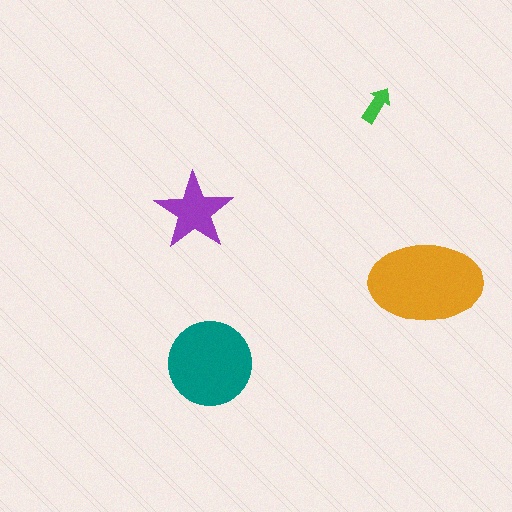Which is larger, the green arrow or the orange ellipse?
The orange ellipse.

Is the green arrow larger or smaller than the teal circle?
Smaller.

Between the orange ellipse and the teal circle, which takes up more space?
The orange ellipse.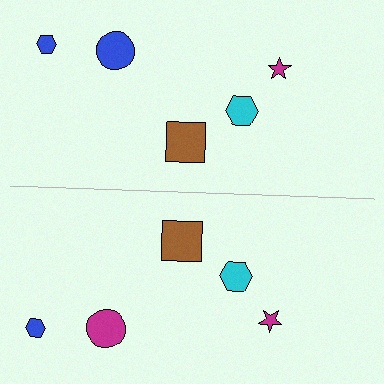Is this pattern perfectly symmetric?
No, the pattern is not perfectly symmetric. The magenta circle on the bottom side breaks the symmetry — its mirror counterpart is blue.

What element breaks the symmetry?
The magenta circle on the bottom side breaks the symmetry — its mirror counterpart is blue.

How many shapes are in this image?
There are 10 shapes in this image.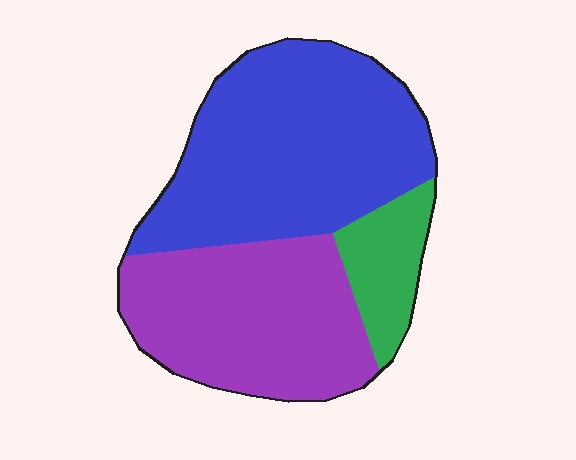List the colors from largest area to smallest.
From largest to smallest: blue, purple, green.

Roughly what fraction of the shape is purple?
Purple takes up about three eighths (3/8) of the shape.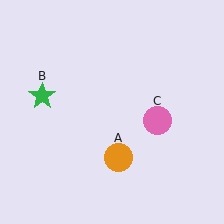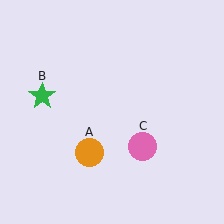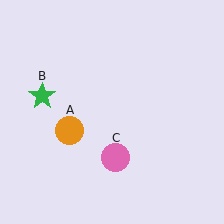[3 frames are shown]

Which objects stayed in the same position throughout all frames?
Green star (object B) remained stationary.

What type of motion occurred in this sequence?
The orange circle (object A), pink circle (object C) rotated clockwise around the center of the scene.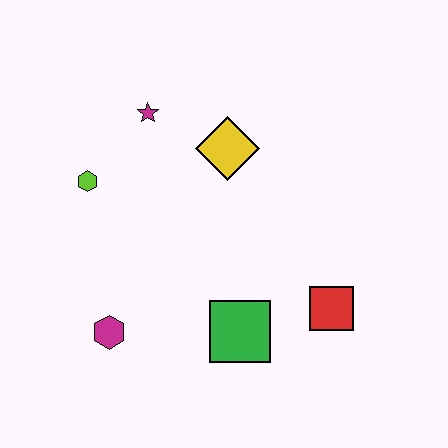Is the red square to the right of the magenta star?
Yes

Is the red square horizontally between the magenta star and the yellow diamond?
No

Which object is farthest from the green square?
The magenta star is farthest from the green square.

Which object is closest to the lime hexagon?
The magenta star is closest to the lime hexagon.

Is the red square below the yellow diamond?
Yes